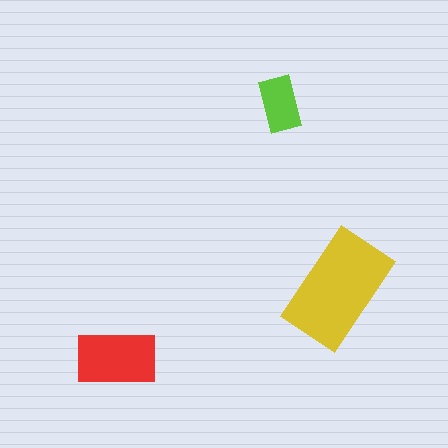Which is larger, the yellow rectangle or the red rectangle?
The yellow one.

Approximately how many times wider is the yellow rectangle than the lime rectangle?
About 2 times wider.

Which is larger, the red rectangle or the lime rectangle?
The red one.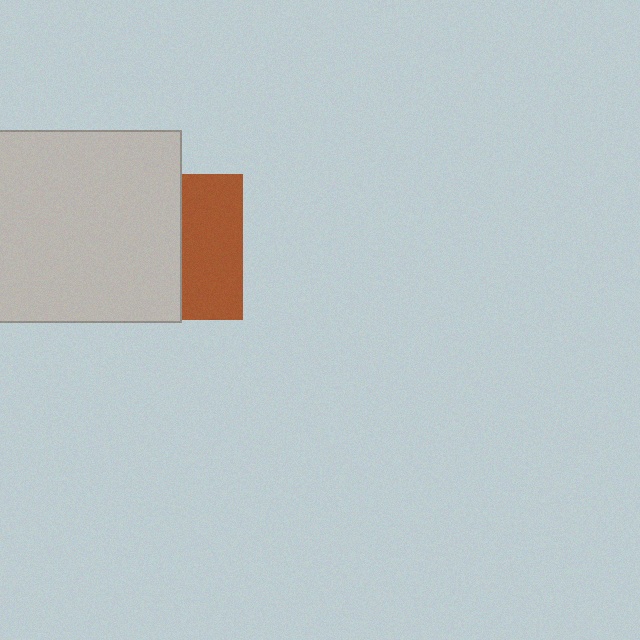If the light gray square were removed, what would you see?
You would see the complete brown square.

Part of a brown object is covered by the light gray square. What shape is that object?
It is a square.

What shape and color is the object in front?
The object in front is a light gray square.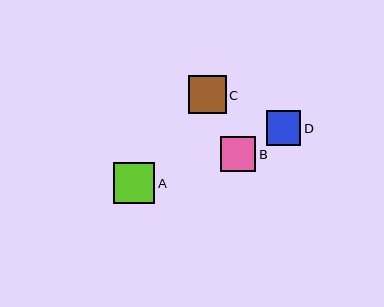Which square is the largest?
Square A is the largest with a size of approximately 41 pixels.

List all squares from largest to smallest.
From largest to smallest: A, C, B, D.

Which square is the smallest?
Square D is the smallest with a size of approximately 34 pixels.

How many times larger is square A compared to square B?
Square A is approximately 1.2 times the size of square B.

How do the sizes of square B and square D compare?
Square B and square D are approximately the same size.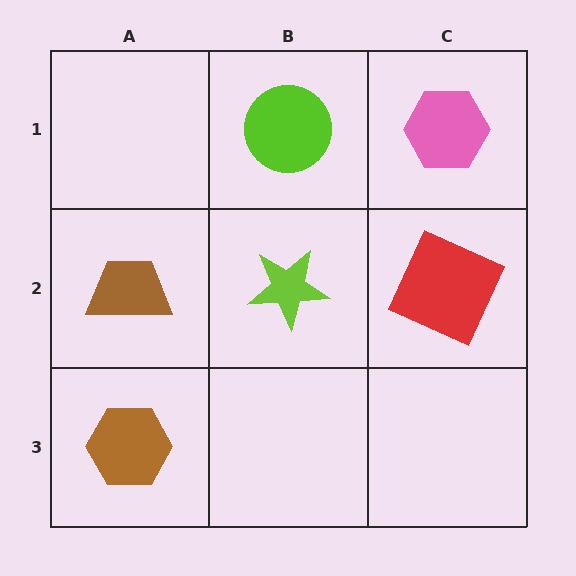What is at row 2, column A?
A brown trapezoid.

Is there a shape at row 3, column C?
No, that cell is empty.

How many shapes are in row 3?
1 shape.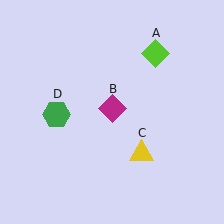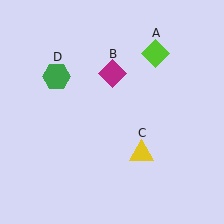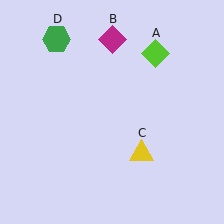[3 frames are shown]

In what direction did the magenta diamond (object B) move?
The magenta diamond (object B) moved up.